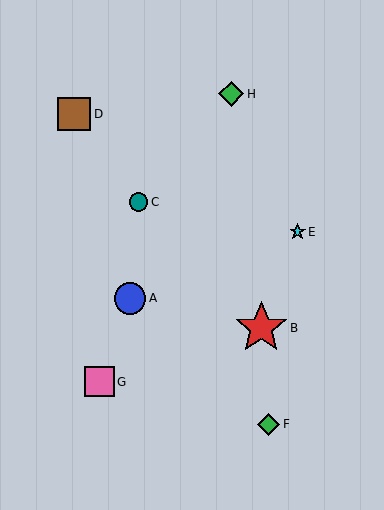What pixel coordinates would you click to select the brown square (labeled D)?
Click at (74, 114) to select the brown square D.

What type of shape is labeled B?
Shape B is a red star.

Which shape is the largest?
The red star (labeled B) is the largest.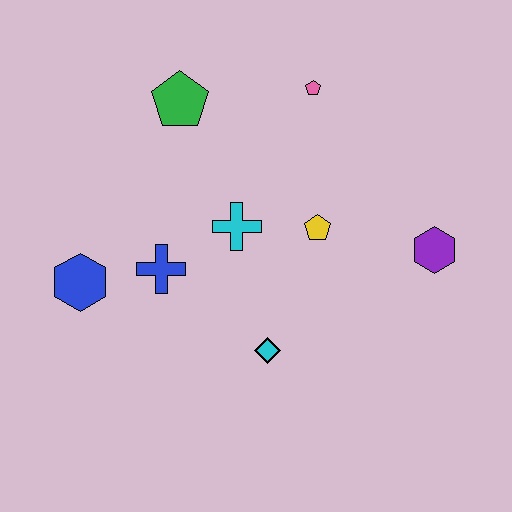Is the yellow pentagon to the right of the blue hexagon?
Yes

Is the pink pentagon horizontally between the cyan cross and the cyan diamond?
No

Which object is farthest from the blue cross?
The purple hexagon is farthest from the blue cross.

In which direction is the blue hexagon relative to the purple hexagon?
The blue hexagon is to the left of the purple hexagon.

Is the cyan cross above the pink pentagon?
No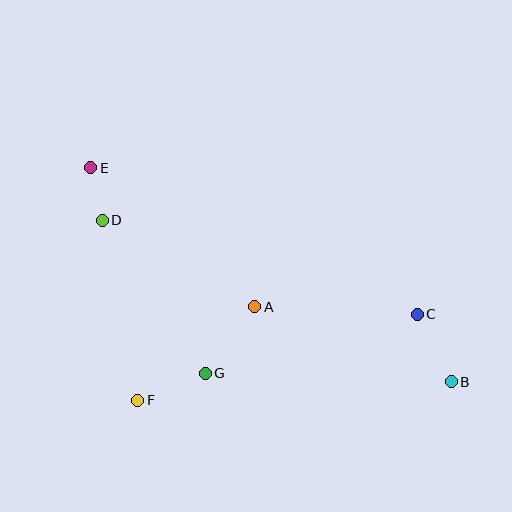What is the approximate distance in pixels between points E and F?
The distance between E and F is approximately 237 pixels.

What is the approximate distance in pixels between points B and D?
The distance between B and D is approximately 384 pixels.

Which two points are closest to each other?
Points D and E are closest to each other.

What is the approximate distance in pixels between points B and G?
The distance between B and G is approximately 246 pixels.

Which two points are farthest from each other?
Points B and E are farthest from each other.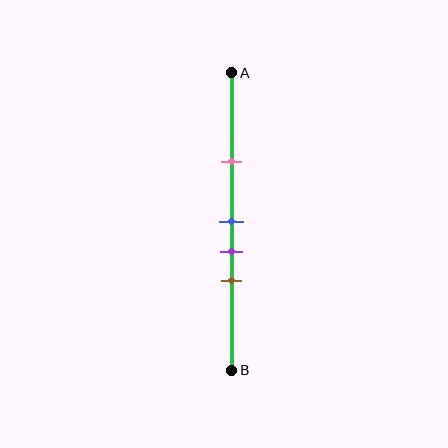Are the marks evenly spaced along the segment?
No, the marks are not evenly spaced.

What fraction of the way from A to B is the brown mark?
The brown mark is approximately 70% (0.7) of the way from A to B.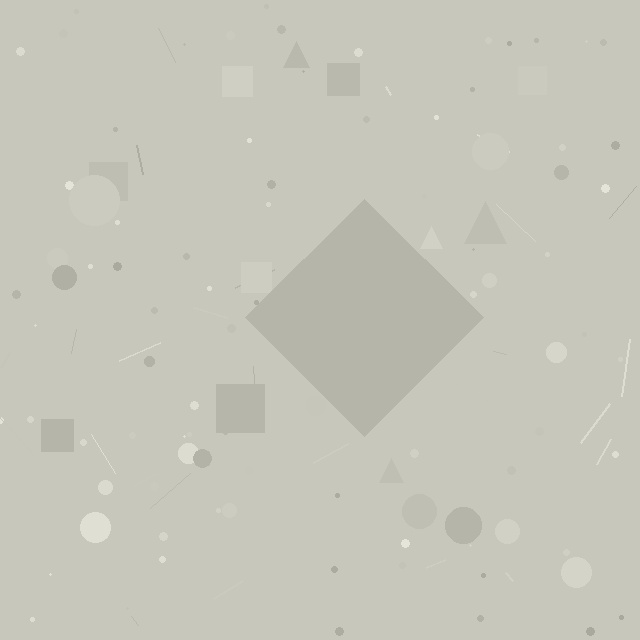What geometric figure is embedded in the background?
A diamond is embedded in the background.